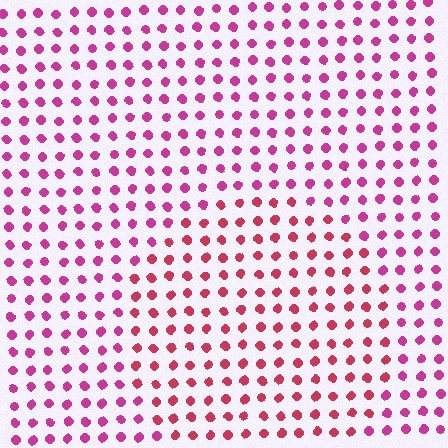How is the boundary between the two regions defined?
The boundary is defined purely by a slight shift in hue (about 27 degrees). Spacing, size, and orientation are identical on both sides.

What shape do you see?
I see a circle.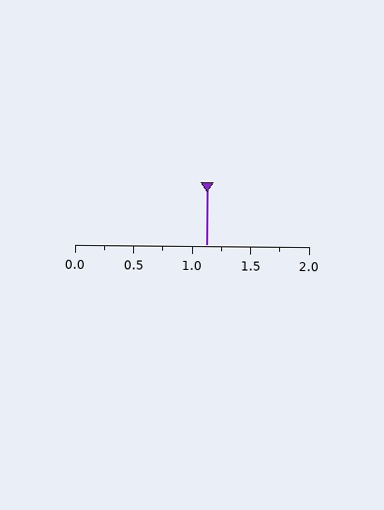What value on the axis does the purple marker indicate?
The marker indicates approximately 1.12.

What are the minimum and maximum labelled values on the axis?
The axis runs from 0.0 to 2.0.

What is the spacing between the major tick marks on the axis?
The major ticks are spaced 0.5 apart.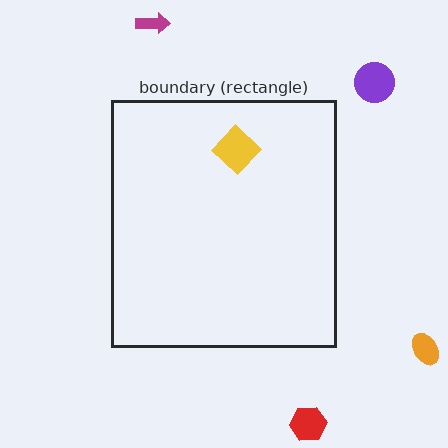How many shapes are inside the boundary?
1 inside, 4 outside.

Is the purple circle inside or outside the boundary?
Outside.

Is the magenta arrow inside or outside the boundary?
Outside.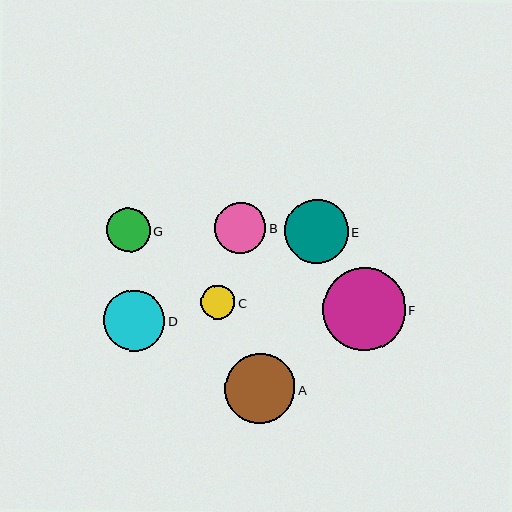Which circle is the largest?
Circle F is the largest with a size of approximately 83 pixels.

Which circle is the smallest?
Circle C is the smallest with a size of approximately 34 pixels.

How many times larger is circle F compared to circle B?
Circle F is approximately 1.6 times the size of circle B.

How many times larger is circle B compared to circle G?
Circle B is approximately 1.2 times the size of circle G.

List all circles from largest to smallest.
From largest to smallest: F, A, E, D, B, G, C.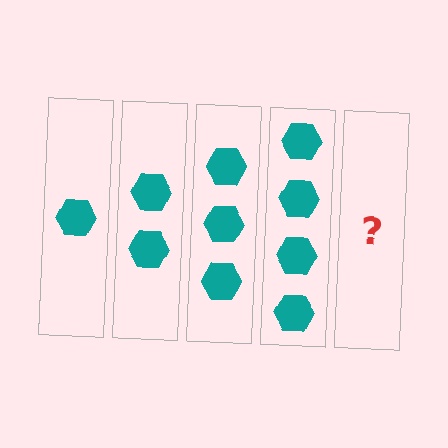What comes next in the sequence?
The next element should be 5 hexagons.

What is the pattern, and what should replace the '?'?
The pattern is that each step adds one more hexagon. The '?' should be 5 hexagons.